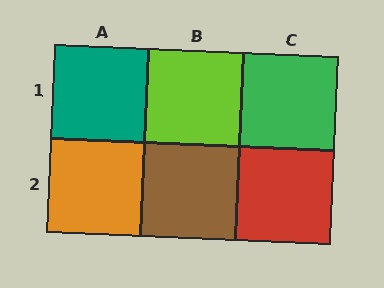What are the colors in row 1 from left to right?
Teal, lime, green.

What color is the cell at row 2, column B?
Brown.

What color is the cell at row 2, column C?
Red.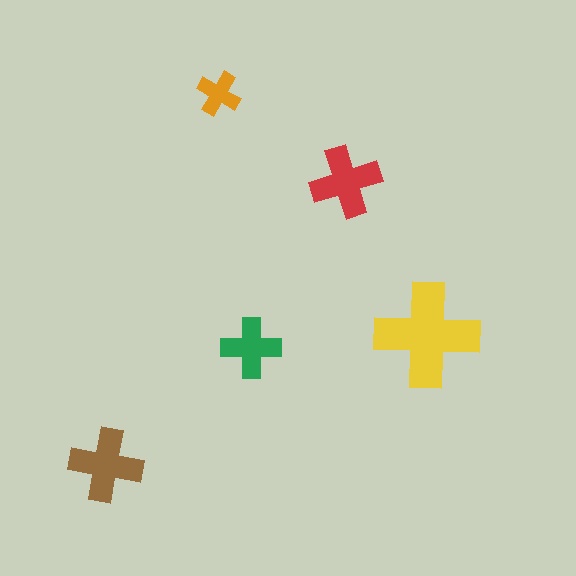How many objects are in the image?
There are 5 objects in the image.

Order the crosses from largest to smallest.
the yellow one, the brown one, the red one, the green one, the orange one.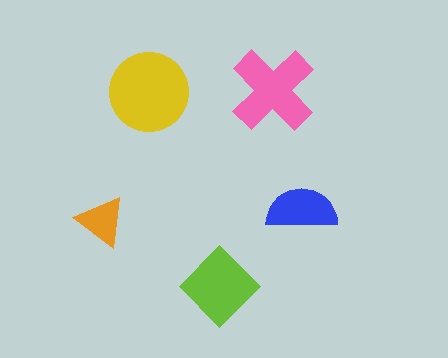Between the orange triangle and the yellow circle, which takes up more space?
The yellow circle.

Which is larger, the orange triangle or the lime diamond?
The lime diamond.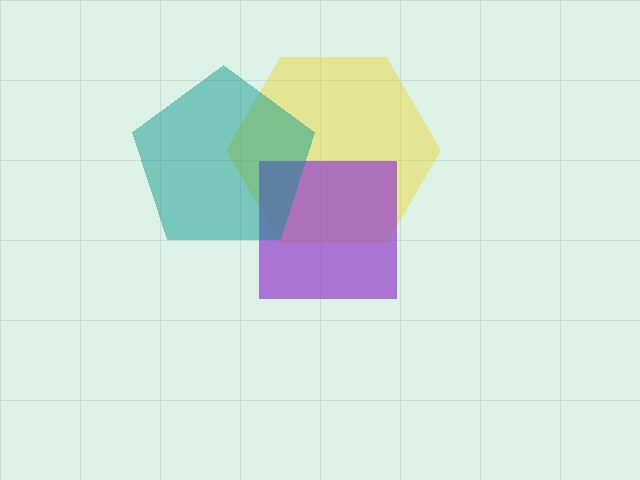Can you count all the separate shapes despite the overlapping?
Yes, there are 3 separate shapes.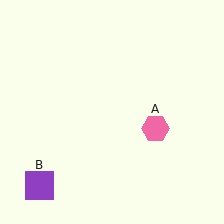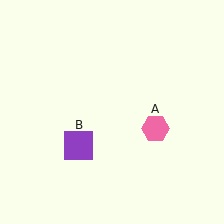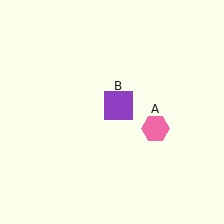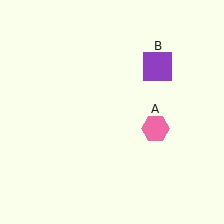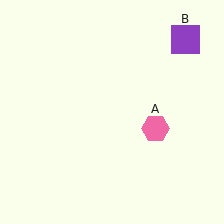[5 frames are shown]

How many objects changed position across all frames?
1 object changed position: purple square (object B).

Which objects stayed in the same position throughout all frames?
Pink hexagon (object A) remained stationary.